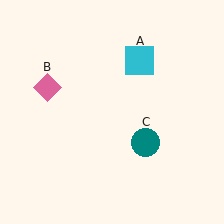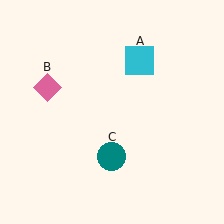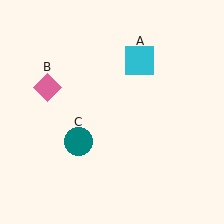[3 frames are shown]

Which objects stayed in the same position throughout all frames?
Cyan square (object A) and pink diamond (object B) remained stationary.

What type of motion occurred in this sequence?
The teal circle (object C) rotated clockwise around the center of the scene.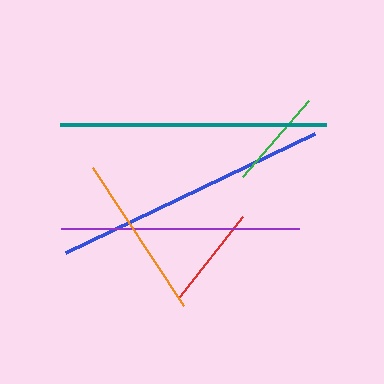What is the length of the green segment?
The green segment is approximately 101 pixels long.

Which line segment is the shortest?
The green line is the shortest at approximately 101 pixels.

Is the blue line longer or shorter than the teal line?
The blue line is longer than the teal line.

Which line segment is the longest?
The blue line is the longest at approximately 277 pixels.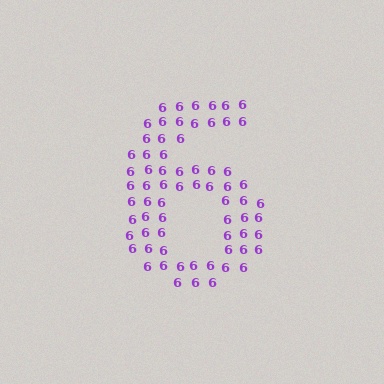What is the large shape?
The large shape is the digit 6.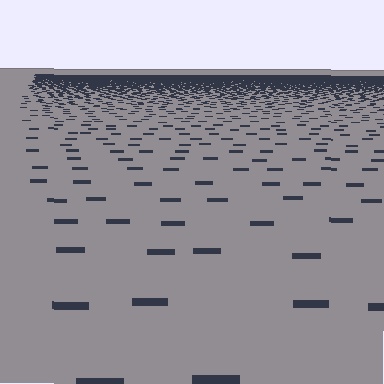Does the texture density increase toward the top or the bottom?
Density increases toward the top.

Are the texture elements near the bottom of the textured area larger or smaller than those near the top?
Larger. Near the bottom, elements are closer to the viewer and appear at a bigger on-screen size.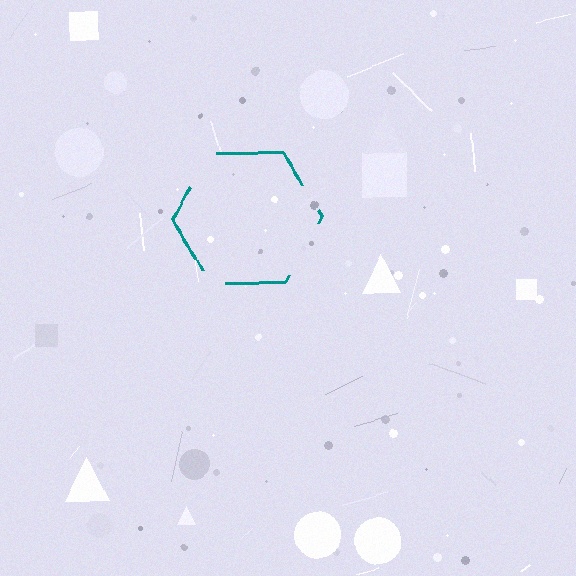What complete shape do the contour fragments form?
The contour fragments form a hexagon.